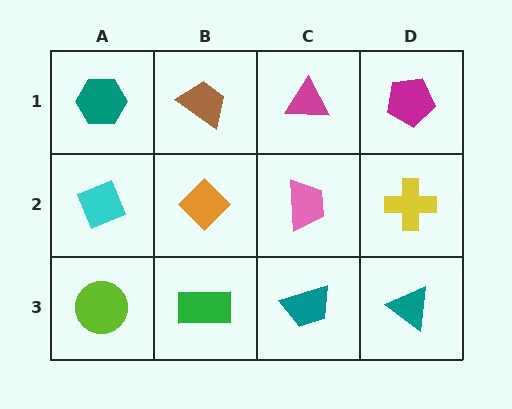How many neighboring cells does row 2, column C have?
4.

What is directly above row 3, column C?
A pink trapezoid.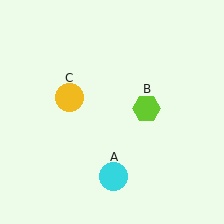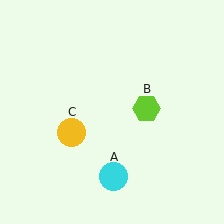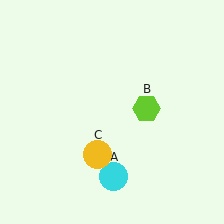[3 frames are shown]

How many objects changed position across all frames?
1 object changed position: yellow circle (object C).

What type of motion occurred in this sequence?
The yellow circle (object C) rotated counterclockwise around the center of the scene.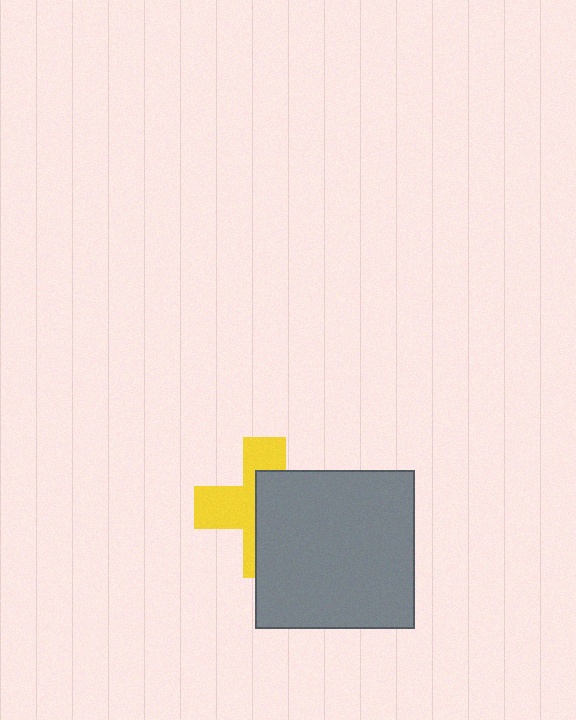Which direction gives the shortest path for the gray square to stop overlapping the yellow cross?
Moving right gives the shortest separation.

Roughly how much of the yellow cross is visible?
About half of it is visible (roughly 47%).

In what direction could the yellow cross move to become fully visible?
The yellow cross could move left. That would shift it out from behind the gray square entirely.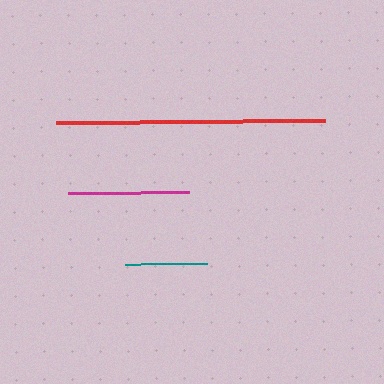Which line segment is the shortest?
The teal line is the shortest at approximately 82 pixels.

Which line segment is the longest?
The red line is the longest at approximately 270 pixels.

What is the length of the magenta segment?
The magenta segment is approximately 121 pixels long.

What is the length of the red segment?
The red segment is approximately 270 pixels long.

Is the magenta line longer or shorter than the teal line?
The magenta line is longer than the teal line.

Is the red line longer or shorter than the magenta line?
The red line is longer than the magenta line.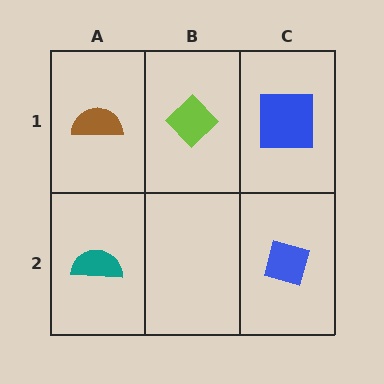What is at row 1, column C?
A blue square.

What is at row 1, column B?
A lime diamond.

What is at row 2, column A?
A teal semicircle.